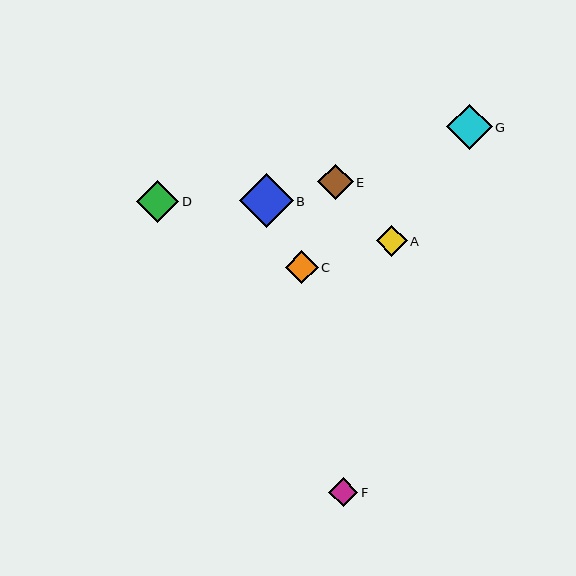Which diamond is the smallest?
Diamond F is the smallest with a size of approximately 29 pixels.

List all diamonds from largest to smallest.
From largest to smallest: B, G, D, E, C, A, F.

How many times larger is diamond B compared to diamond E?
Diamond B is approximately 1.5 times the size of diamond E.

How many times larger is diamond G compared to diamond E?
Diamond G is approximately 1.3 times the size of diamond E.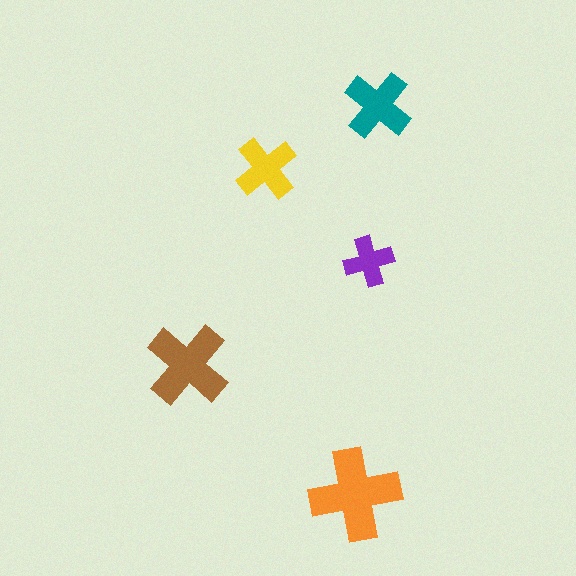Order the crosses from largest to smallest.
the orange one, the brown one, the teal one, the yellow one, the purple one.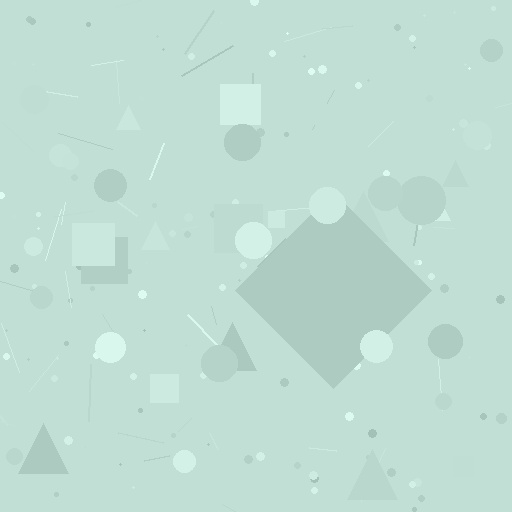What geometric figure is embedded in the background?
A diamond is embedded in the background.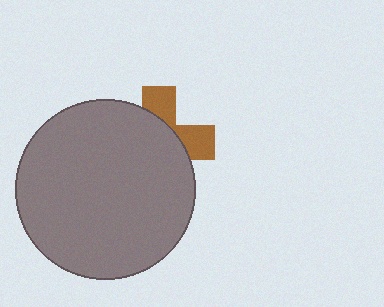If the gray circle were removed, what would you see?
You would see the complete brown cross.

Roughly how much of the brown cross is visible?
A small part of it is visible (roughly 34%).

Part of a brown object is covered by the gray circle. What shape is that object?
It is a cross.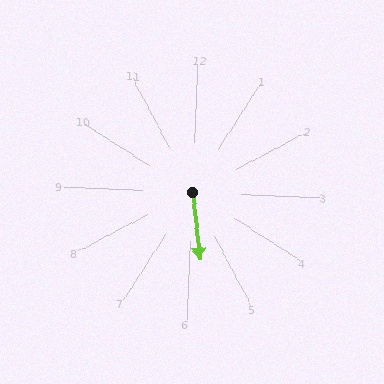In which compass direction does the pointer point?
South.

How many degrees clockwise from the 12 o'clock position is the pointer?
Approximately 172 degrees.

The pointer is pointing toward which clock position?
Roughly 6 o'clock.